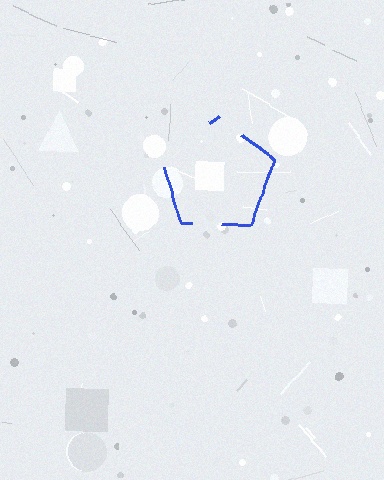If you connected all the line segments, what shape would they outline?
They would outline a pentagon.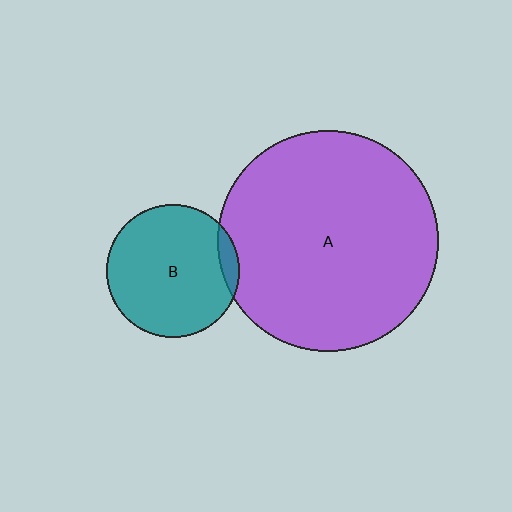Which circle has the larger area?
Circle A (purple).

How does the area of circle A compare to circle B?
Approximately 2.8 times.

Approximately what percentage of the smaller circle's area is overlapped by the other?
Approximately 5%.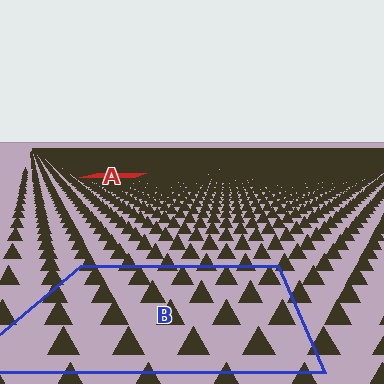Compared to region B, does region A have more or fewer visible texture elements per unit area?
Region A has more texture elements per unit area — they are packed more densely because it is farther away.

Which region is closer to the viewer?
Region B is closer. The texture elements there are larger and more spread out.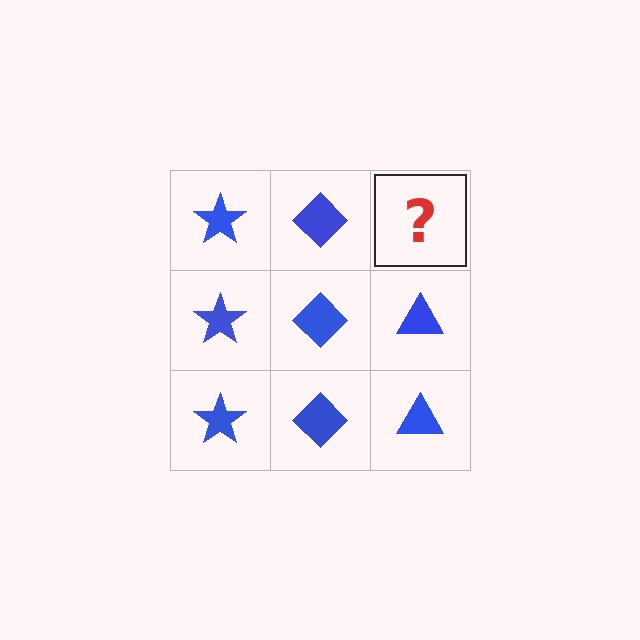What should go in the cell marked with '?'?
The missing cell should contain a blue triangle.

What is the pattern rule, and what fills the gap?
The rule is that each column has a consistent shape. The gap should be filled with a blue triangle.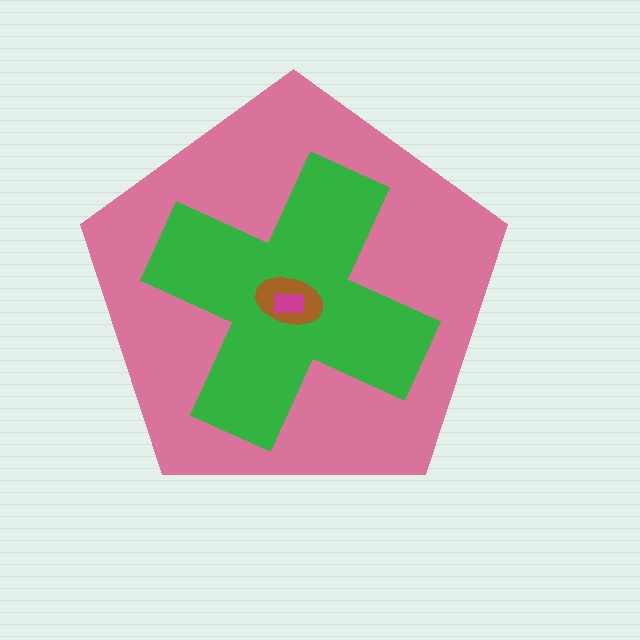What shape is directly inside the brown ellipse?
The magenta rectangle.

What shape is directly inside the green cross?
The brown ellipse.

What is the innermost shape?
The magenta rectangle.